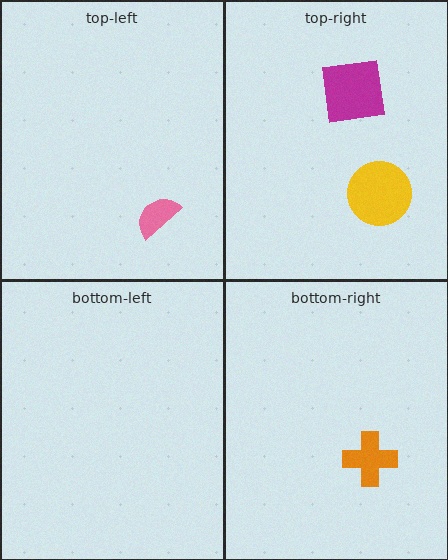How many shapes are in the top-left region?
1.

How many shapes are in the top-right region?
2.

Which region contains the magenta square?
The top-right region.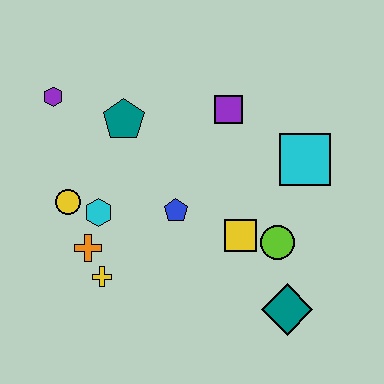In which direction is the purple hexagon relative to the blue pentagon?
The purple hexagon is to the left of the blue pentagon.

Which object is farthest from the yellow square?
The purple hexagon is farthest from the yellow square.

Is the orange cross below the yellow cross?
No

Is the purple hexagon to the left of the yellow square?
Yes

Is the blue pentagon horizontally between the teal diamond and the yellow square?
No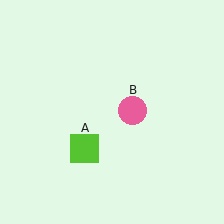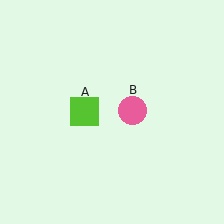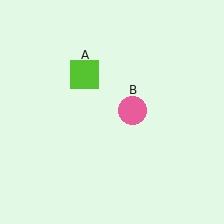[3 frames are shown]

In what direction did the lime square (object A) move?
The lime square (object A) moved up.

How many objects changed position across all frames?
1 object changed position: lime square (object A).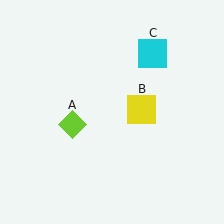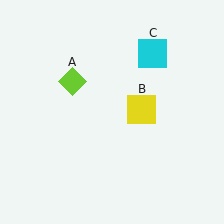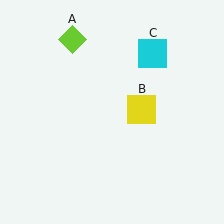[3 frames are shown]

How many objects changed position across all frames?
1 object changed position: lime diamond (object A).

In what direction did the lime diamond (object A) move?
The lime diamond (object A) moved up.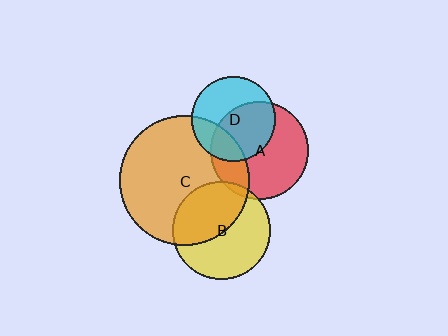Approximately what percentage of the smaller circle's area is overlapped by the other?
Approximately 55%.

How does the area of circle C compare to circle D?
Approximately 2.4 times.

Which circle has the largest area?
Circle C (orange).